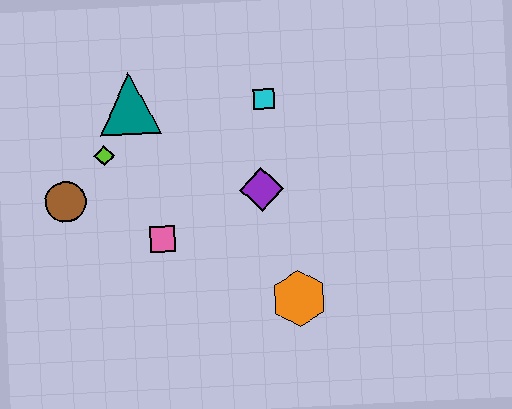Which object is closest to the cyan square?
The purple diamond is closest to the cyan square.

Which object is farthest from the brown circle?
The orange hexagon is farthest from the brown circle.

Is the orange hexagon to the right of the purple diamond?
Yes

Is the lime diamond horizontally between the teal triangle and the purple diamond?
No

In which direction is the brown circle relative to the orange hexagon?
The brown circle is to the left of the orange hexagon.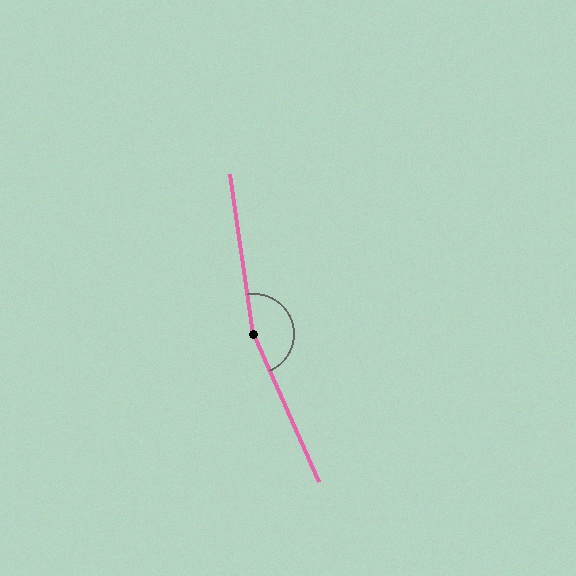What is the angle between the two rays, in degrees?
Approximately 165 degrees.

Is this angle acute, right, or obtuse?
It is obtuse.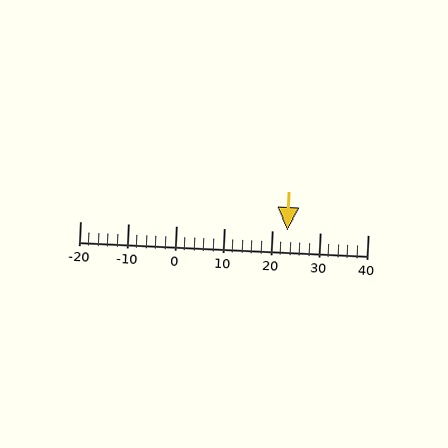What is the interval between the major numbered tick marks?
The major tick marks are spaced 10 units apart.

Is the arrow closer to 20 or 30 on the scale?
The arrow is closer to 20.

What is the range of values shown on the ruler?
The ruler shows values from -20 to 40.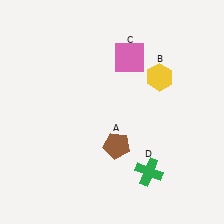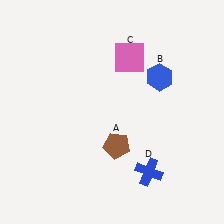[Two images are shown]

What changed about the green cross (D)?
In Image 1, D is green. In Image 2, it changed to blue.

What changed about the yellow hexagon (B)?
In Image 1, B is yellow. In Image 2, it changed to blue.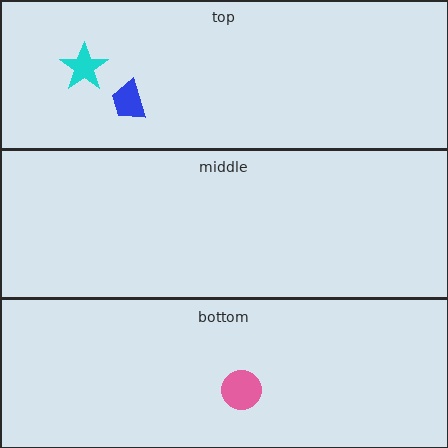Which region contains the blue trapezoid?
The top region.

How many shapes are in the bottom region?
1.